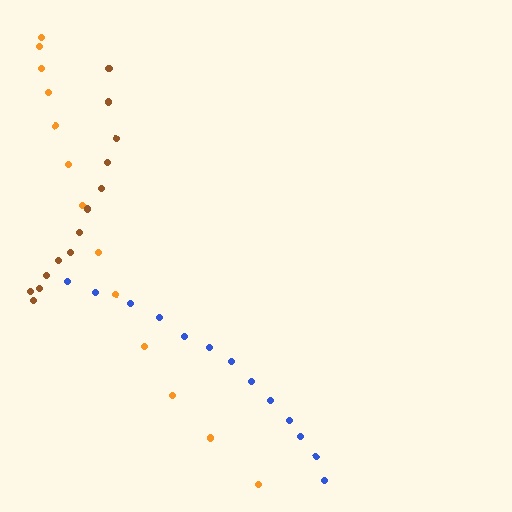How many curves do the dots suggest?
There are 3 distinct paths.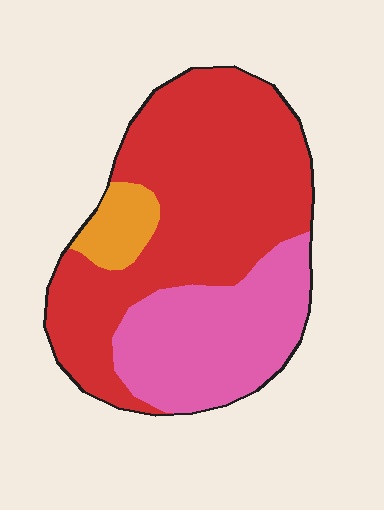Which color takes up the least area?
Orange, at roughly 5%.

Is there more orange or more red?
Red.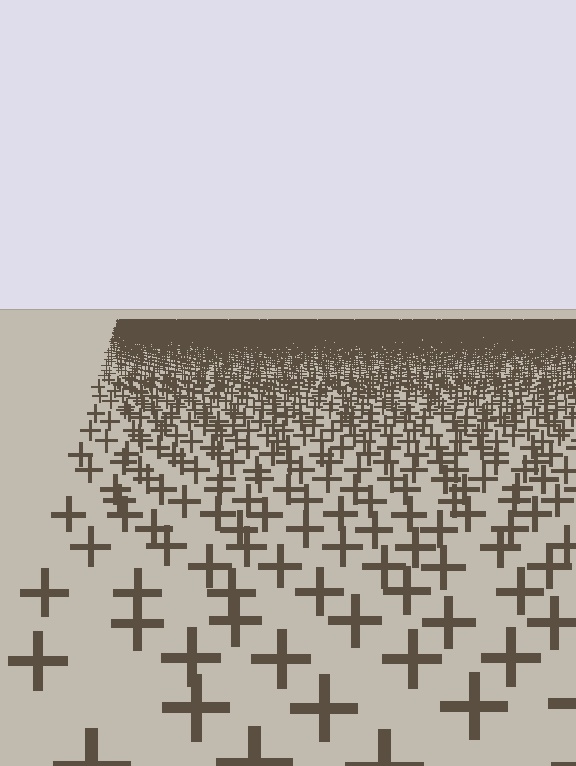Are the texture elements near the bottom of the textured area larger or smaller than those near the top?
Larger. Near the bottom, elements are closer to the viewer and appear at a bigger on-screen size.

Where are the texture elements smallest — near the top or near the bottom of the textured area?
Near the top.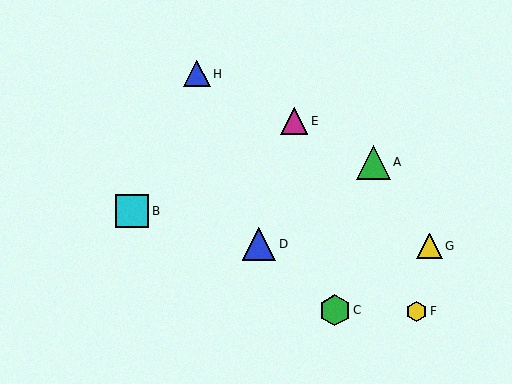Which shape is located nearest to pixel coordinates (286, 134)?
The magenta triangle (labeled E) at (294, 121) is nearest to that location.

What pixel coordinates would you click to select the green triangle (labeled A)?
Click at (374, 162) to select the green triangle A.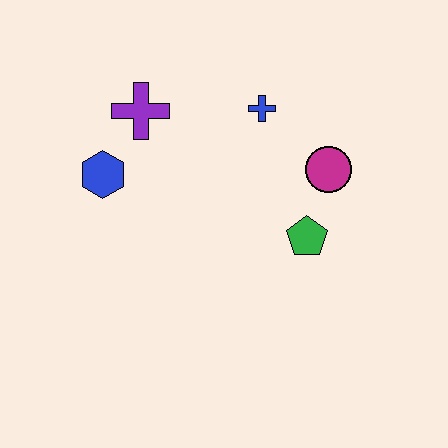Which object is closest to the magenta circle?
The green pentagon is closest to the magenta circle.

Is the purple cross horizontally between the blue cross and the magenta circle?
No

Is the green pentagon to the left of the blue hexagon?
No